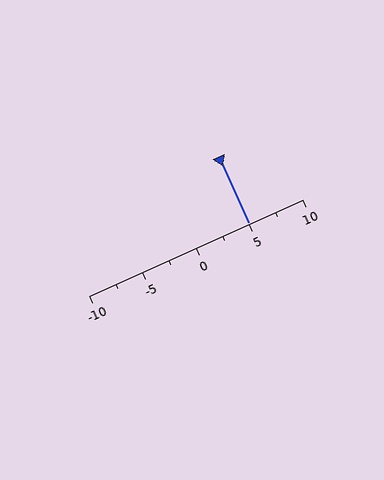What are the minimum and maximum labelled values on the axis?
The axis runs from -10 to 10.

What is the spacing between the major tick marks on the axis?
The major ticks are spaced 5 apart.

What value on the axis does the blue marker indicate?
The marker indicates approximately 5.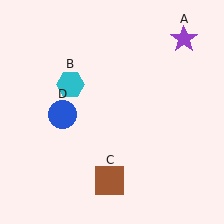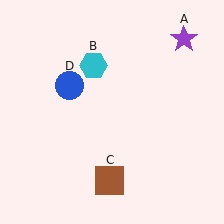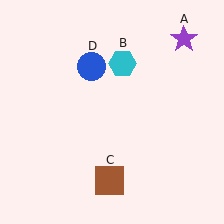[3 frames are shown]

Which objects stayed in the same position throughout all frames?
Purple star (object A) and brown square (object C) remained stationary.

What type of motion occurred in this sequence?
The cyan hexagon (object B), blue circle (object D) rotated clockwise around the center of the scene.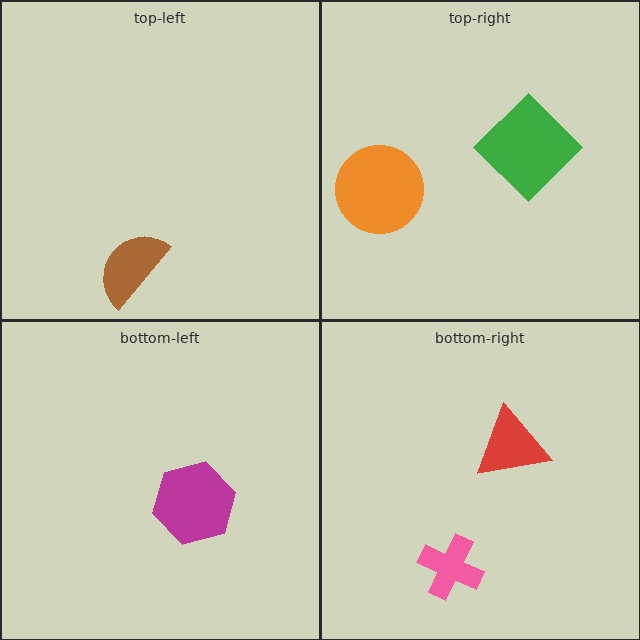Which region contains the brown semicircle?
The top-left region.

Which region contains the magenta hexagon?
The bottom-left region.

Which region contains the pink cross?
The bottom-right region.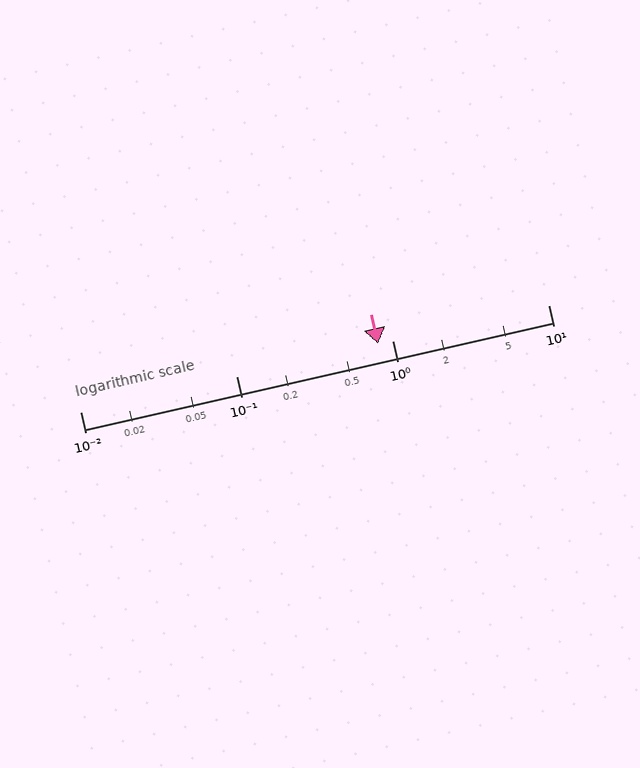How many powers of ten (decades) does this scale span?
The scale spans 3 decades, from 0.01 to 10.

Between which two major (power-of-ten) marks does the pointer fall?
The pointer is between 0.1 and 1.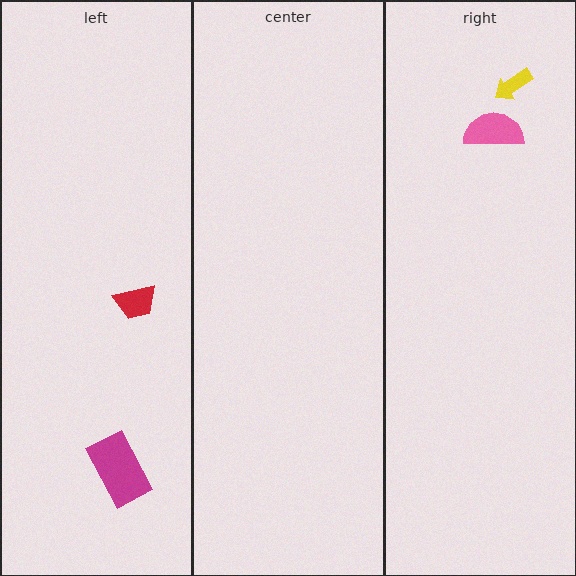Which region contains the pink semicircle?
The right region.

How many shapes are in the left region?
2.